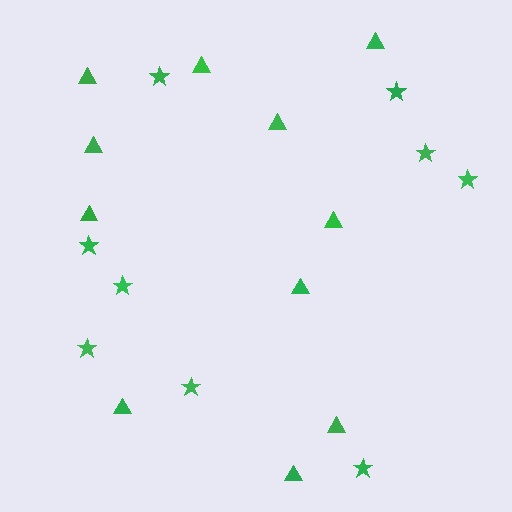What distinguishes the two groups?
There are 2 groups: one group of triangles (11) and one group of stars (9).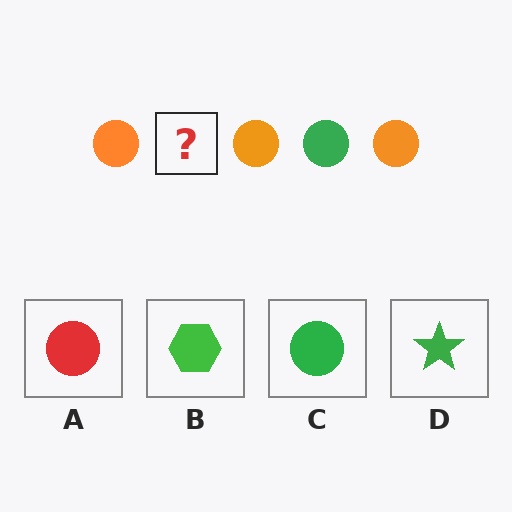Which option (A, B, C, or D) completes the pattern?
C.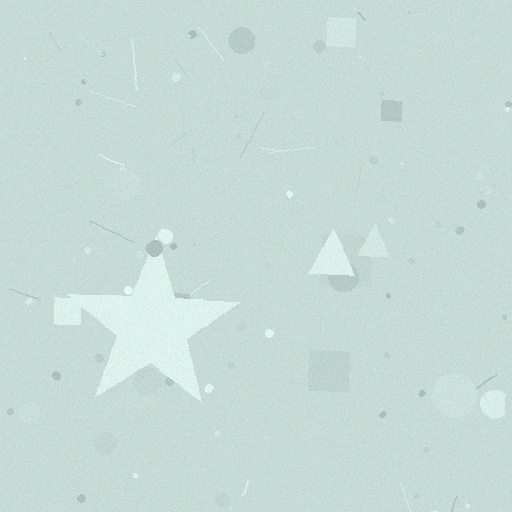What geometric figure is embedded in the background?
A star is embedded in the background.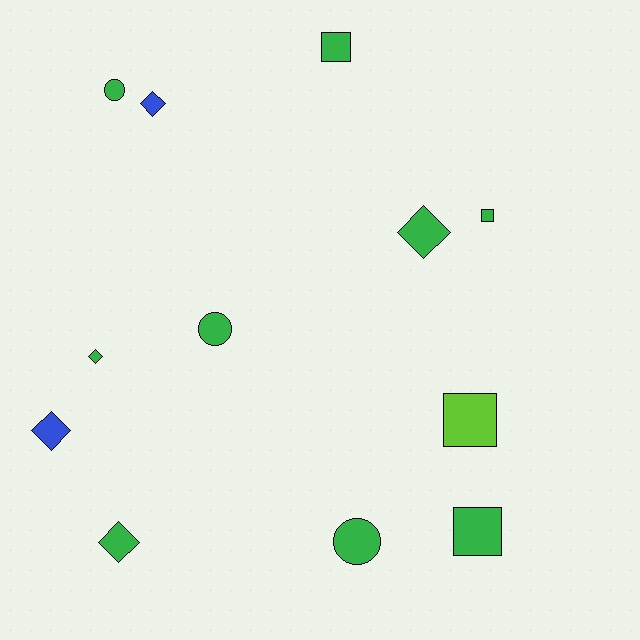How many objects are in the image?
There are 12 objects.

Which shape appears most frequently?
Diamond, with 5 objects.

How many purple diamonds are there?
There are no purple diamonds.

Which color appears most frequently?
Green, with 9 objects.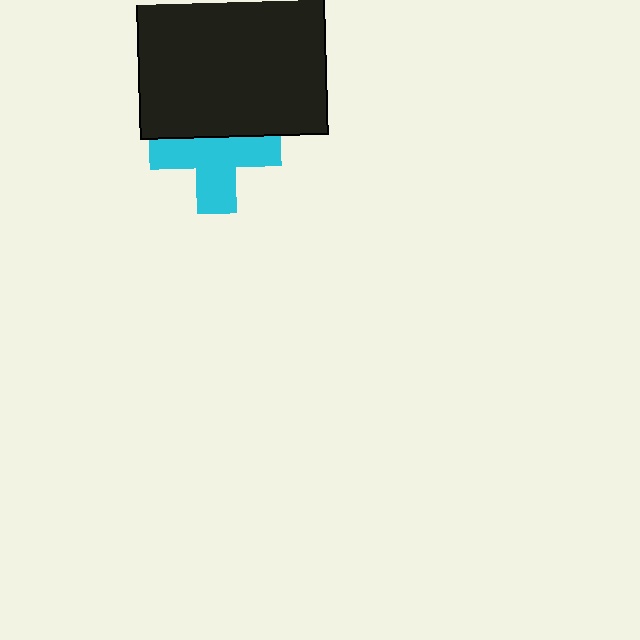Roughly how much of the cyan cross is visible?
About half of it is visible (roughly 65%).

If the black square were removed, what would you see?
You would see the complete cyan cross.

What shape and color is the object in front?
The object in front is a black square.